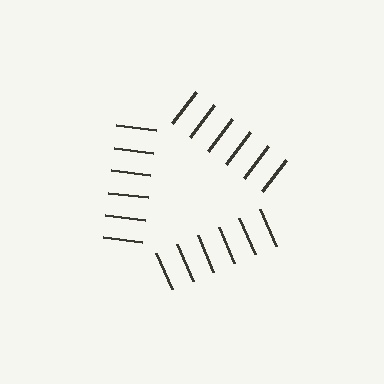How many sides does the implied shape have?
3 sides — the line-ends trace a triangle.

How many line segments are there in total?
18 — 6 along each of the 3 edges.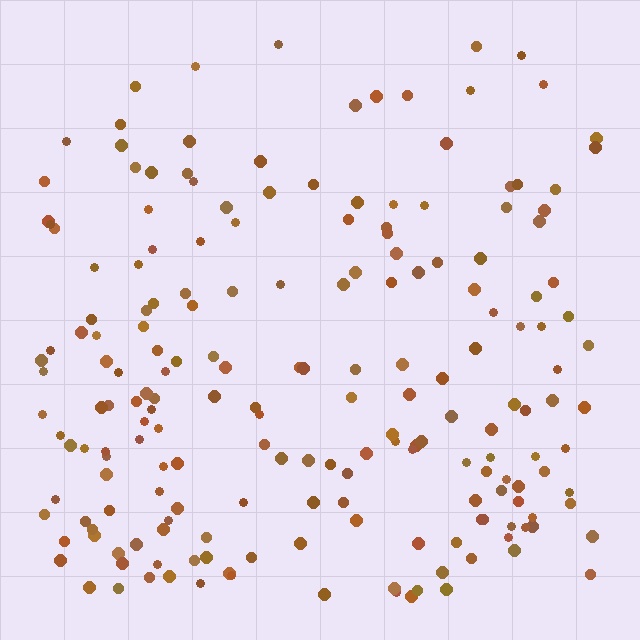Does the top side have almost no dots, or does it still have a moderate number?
Still a moderate number, just noticeably fewer than the bottom.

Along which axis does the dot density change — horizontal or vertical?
Vertical.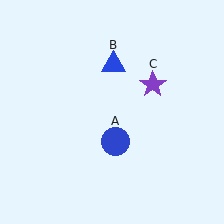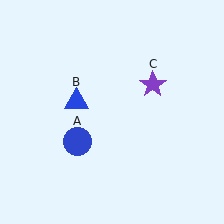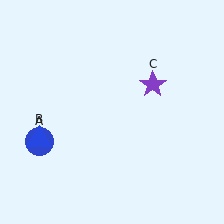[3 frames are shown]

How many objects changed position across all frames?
2 objects changed position: blue circle (object A), blue triangle (object B).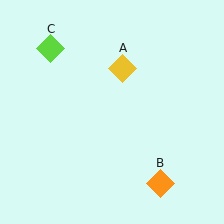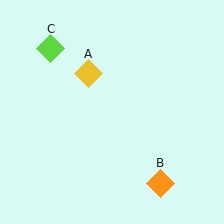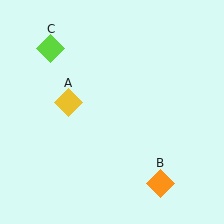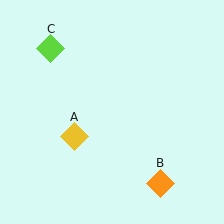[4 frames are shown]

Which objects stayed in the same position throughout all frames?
Orange diamond (object B) and lime diamond (object C) remained stationary.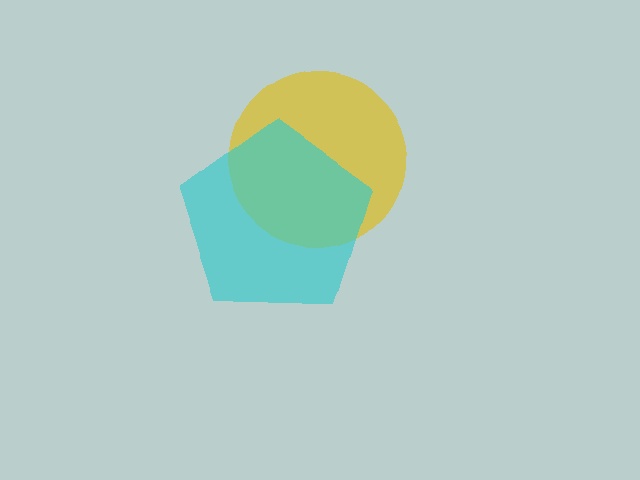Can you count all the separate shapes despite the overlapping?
Yes, there are 2 separate shapes.